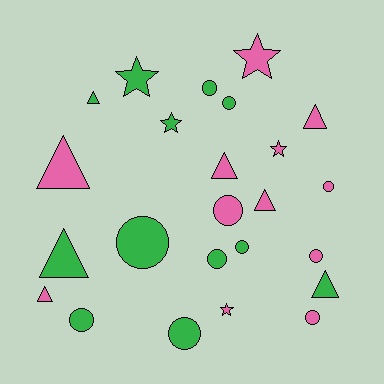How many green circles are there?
There are 7 green circles.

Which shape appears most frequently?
Circle, with 11 objects.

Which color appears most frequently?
Green, with 12 objects.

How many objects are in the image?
There are 24 objects.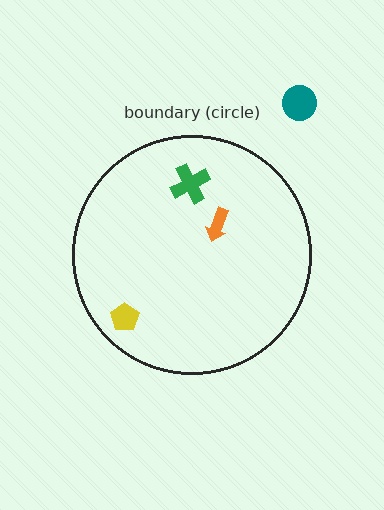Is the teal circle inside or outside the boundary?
Outside.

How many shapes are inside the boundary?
3 inside, 1 outside.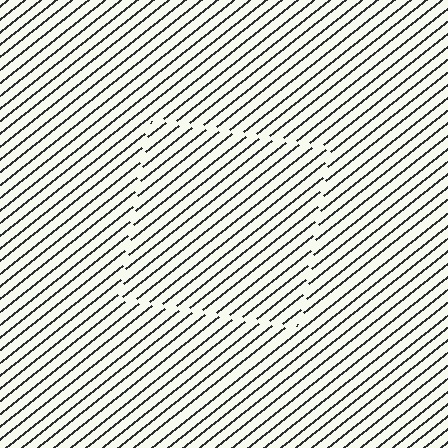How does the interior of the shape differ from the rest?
The interior of the shape contains the same grating, shifted by half a period — the contour is defined by the phase discontinuity where line-ends from the inner and outer gratings abut.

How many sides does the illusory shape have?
4 sides — the line-ends trace a square.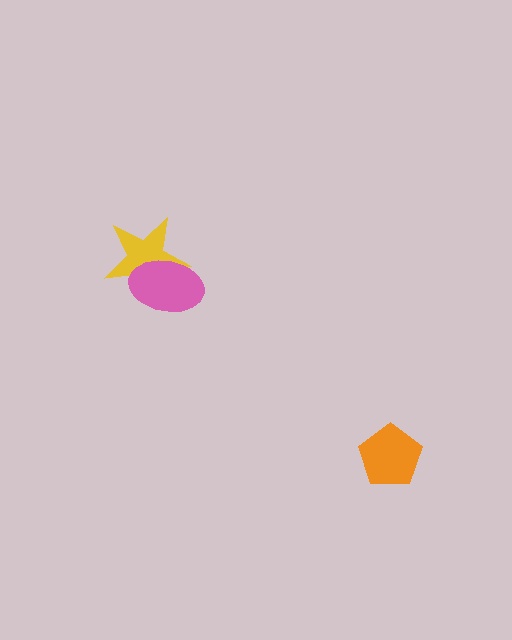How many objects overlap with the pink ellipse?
1 object overlaps with the pink ellipse.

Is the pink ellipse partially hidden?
No, no other shape covers it.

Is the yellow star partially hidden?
Yes, it is partially covered by another shape.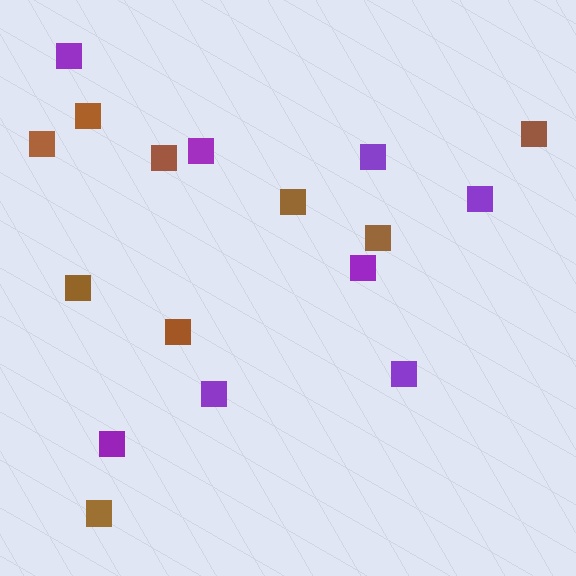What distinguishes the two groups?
There are 2 groups: one group of purple squares (8) and one group of brown squares (9).